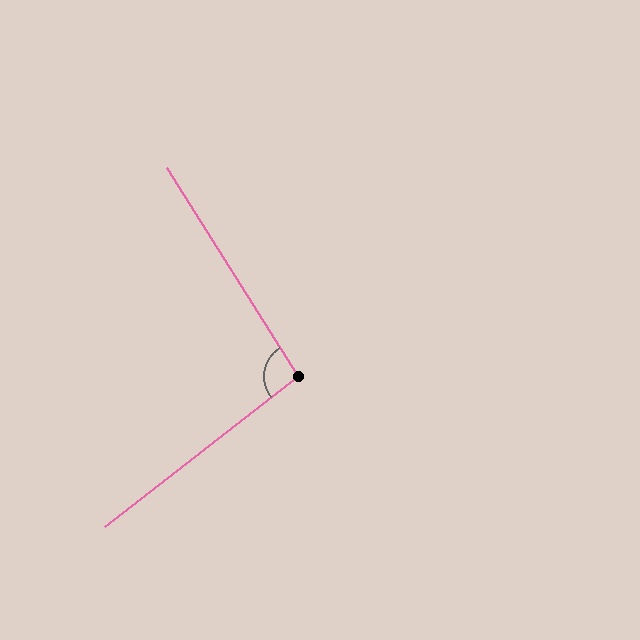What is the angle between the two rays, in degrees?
Approximately 96 degrees.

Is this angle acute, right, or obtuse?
It is obtuse.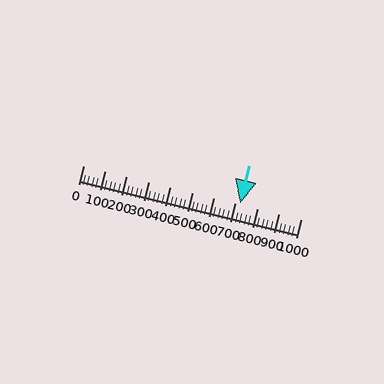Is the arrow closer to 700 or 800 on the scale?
The arrow is closer to 700.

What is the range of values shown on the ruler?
The ruler shows values from 0 to 1000.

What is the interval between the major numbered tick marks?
The major tick marks are spaced 100 units apart.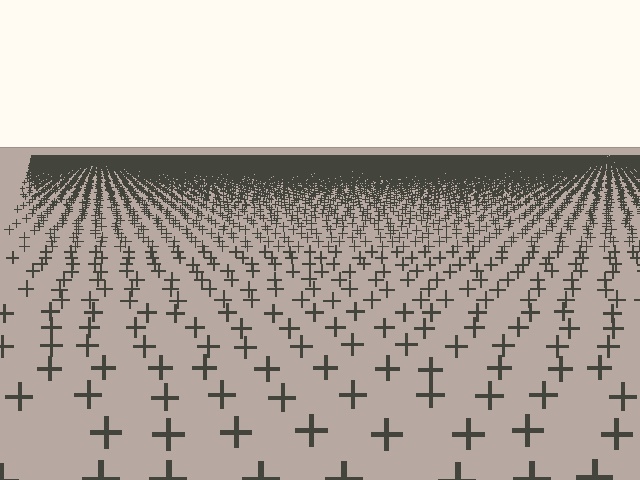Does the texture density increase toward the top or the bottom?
Density increases toward the top.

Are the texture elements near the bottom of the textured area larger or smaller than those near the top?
Larger. Near the bottom, elements are closer to the viewer and appear at a bigger on-screen size.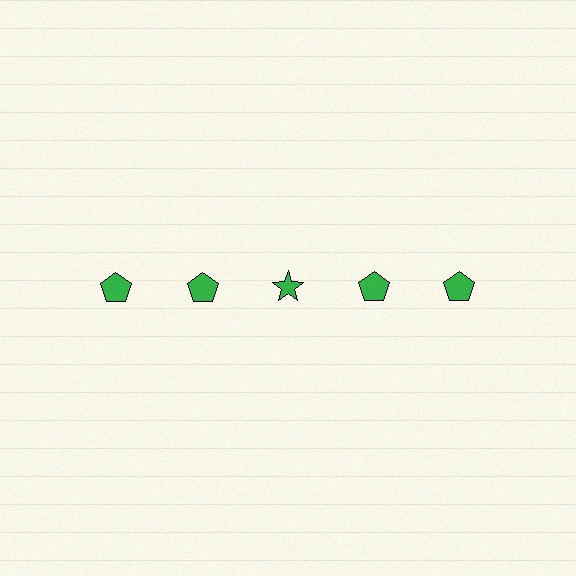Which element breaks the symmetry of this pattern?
The green star in the top row, center column breaks the symmetry. All other shapes are green pentagons.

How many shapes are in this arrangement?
There are 5 shapes arranged in a grid pattern.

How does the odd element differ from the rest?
It has a different shape: star instead of pentagon.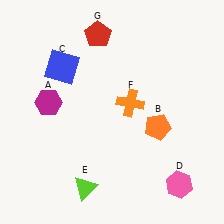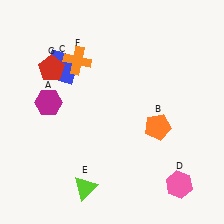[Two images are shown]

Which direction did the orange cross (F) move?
The orange cross (F) moved left.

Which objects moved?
The objects that moved are: the orange cross (F), the red pentagon (G).